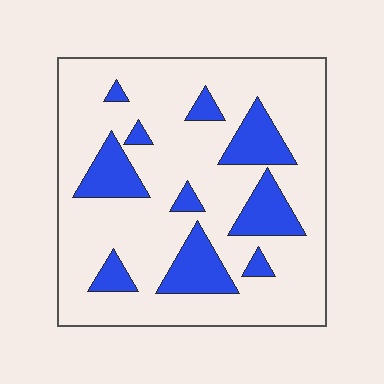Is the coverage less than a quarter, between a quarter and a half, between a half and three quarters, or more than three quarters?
Less than a quarter.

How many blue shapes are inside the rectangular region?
10.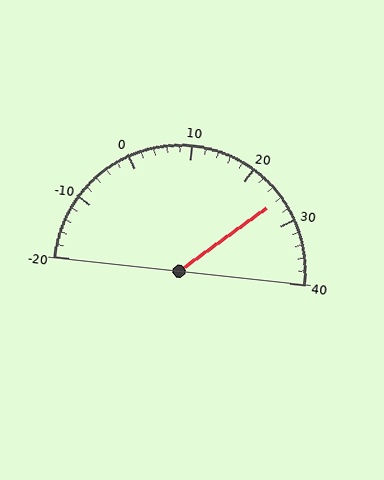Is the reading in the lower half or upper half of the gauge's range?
The reading is in the upper half of the range (-20 to 40).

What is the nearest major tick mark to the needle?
The nearest major tick mark is 30.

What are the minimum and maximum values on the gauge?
The gauge ranges from -20 to 40.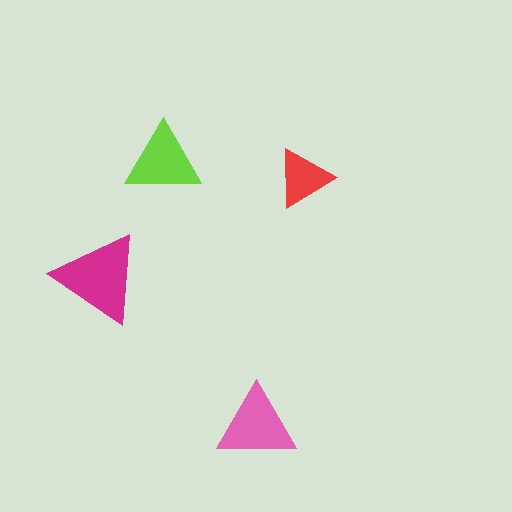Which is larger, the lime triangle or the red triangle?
The lime one.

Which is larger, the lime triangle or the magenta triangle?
The magenta one.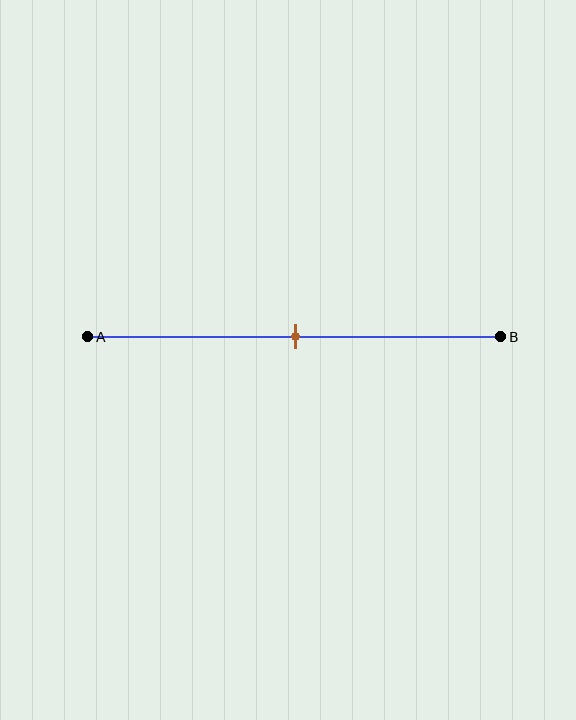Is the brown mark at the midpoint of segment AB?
Yes, the mark is approximately at the midpoint.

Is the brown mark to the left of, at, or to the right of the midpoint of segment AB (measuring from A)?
The brown mark is approximately at the midpoint of segment AB.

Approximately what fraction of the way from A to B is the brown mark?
The brown mark is approximately 50% of the way from A to B.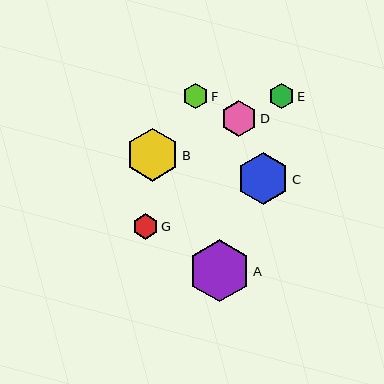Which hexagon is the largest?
Hexagon A is the largest with a size of approximately 62 pixels.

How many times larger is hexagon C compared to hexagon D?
Hexagon C is approximately 1.4 times the size of hexagon D.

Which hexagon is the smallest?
Hexagon F is the smallest with a size of approximately 25 pixels.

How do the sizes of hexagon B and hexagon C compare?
Hexagon B and hexagon C are approximately the same size.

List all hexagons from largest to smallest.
From largest to smallest: A, B, C, D, G, E, F.